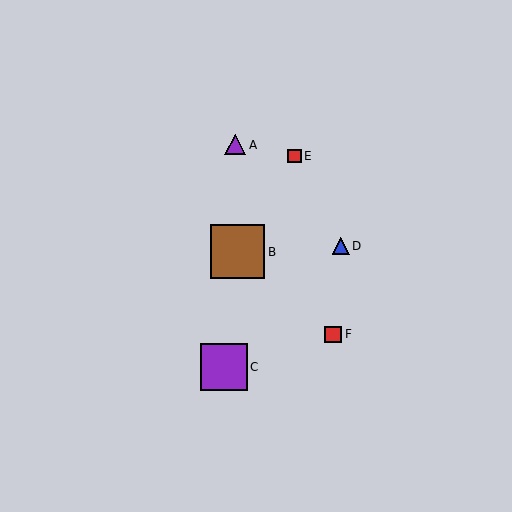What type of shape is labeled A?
Shape A is a purple triangle.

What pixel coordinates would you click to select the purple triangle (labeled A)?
Click at (235, 145) to select the purple triangle A.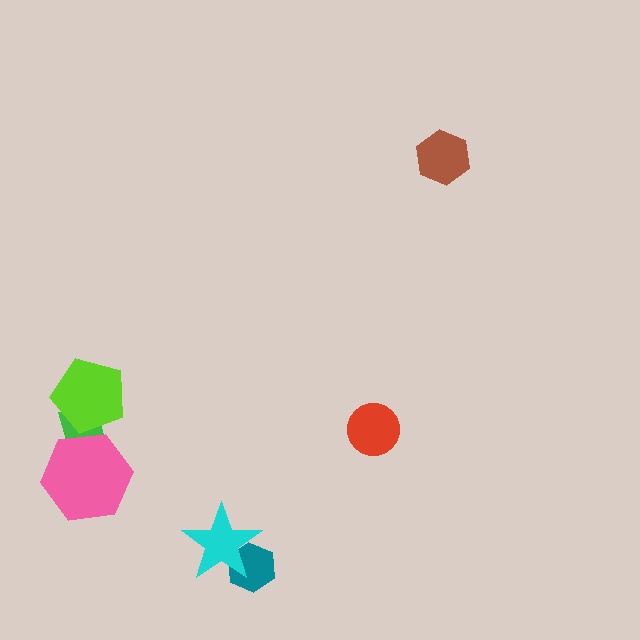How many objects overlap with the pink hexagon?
1 object overlaps with the pink hexagon.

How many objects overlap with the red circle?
0 objects overlap with the red circle.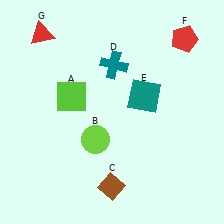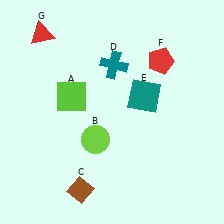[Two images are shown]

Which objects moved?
The objects that moved are: the brown diamond (C), the red pentagon (F).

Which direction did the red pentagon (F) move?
The red pentagon (F) moved left.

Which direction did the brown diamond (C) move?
The brown diamond (C) moved left.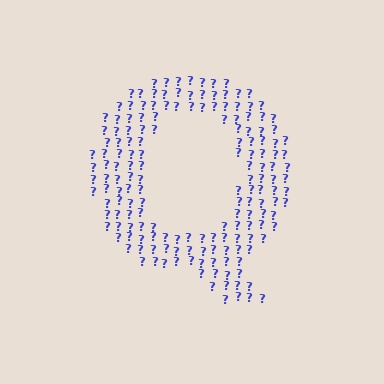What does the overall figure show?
The overall figure shows the letter Q.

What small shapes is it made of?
It is made of small question marks.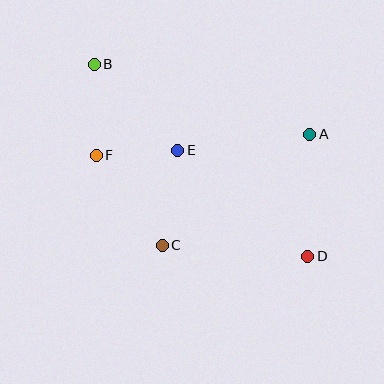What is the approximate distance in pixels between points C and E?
The distance between C and E is approximately 96 pixels.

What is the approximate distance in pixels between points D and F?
The distance between D and F is approximately 234 pixels.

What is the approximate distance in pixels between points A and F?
The distance between A and F is approximately 215 pixels.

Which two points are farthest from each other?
Points B and D are farthest from each other.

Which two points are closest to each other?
Points E and F are closest to each other.